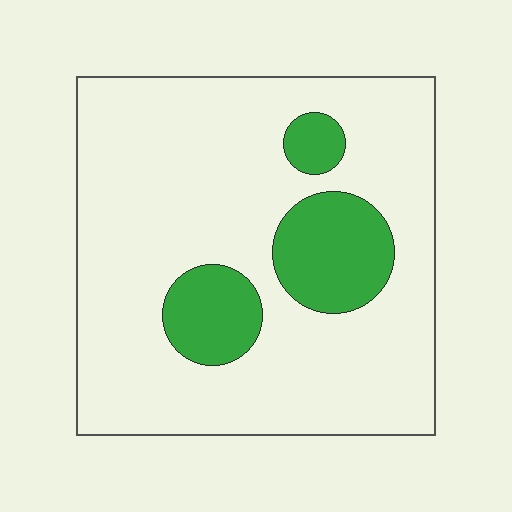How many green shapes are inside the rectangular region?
3.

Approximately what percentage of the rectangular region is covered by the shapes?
Approximately 20%.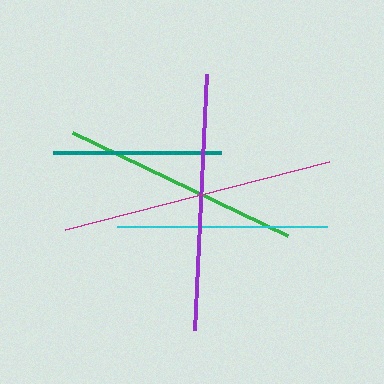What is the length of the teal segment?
The teal segment is approximately 168 pixels long.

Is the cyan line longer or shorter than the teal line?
The cyan line is longer than the teal line.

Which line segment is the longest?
The magenta line is the longest at approximately 273 pixels.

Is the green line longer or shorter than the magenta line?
The magenta line is longer than the green line.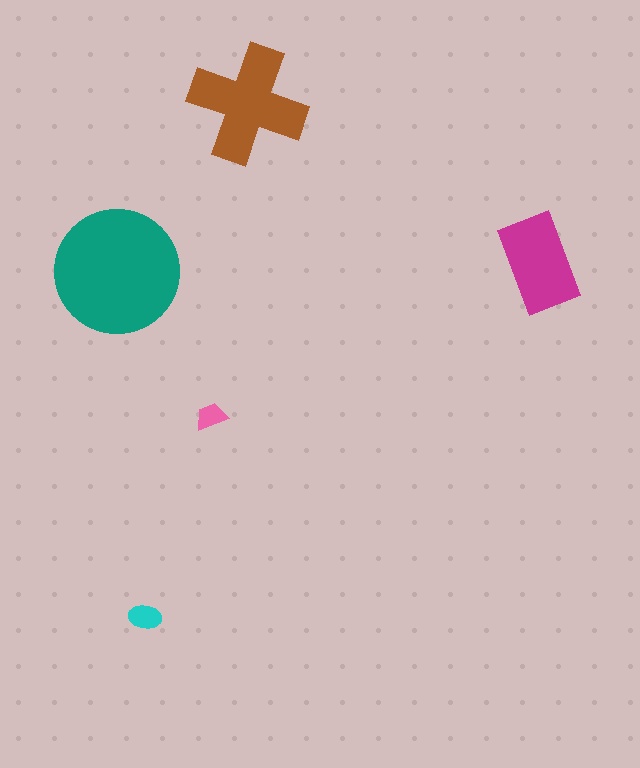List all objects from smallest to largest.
The pink trapezoid, the cyan ellipse, the magenta rectangle, the brown cross, the teal circle.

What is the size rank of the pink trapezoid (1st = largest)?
5th.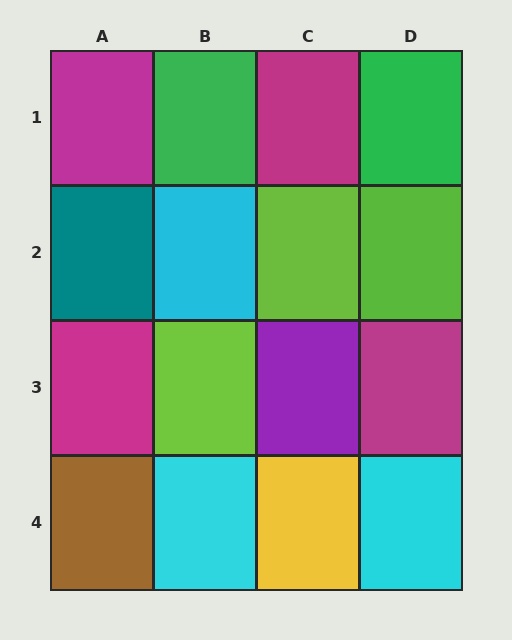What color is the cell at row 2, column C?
Lime.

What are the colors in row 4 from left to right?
Brown, cyan, yellow, cyan.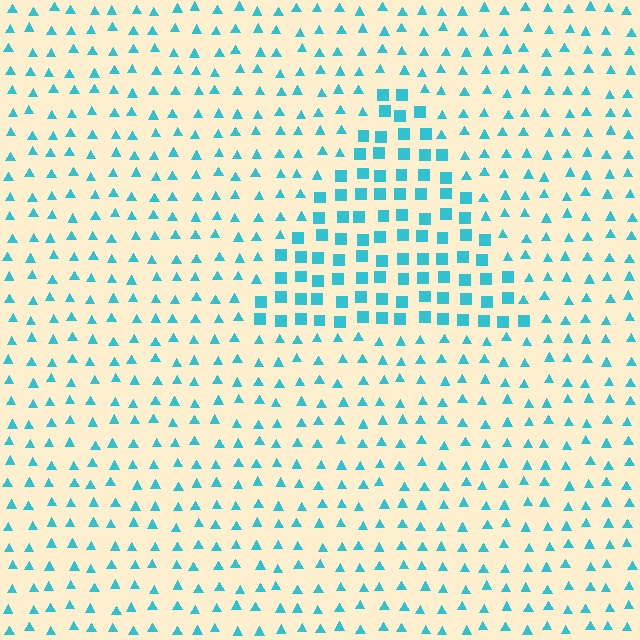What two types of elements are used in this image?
The image uses squares inside the triangle region and triangles outside it.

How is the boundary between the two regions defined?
The boundary is defined by a change in element shape: squares inside vs. triangles outside. All elements share the same color and spacing.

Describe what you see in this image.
The image is filled with small cyan elements arranged in a uniform grid. A triangle-shaped region contains squares, while the surrounding area contains triangles. The boundary is defined purely by the change in element shape.